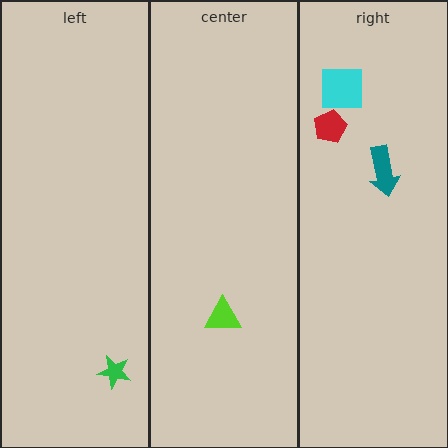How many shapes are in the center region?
1.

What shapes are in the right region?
The cyan square, the red pentagon, the teal arrow.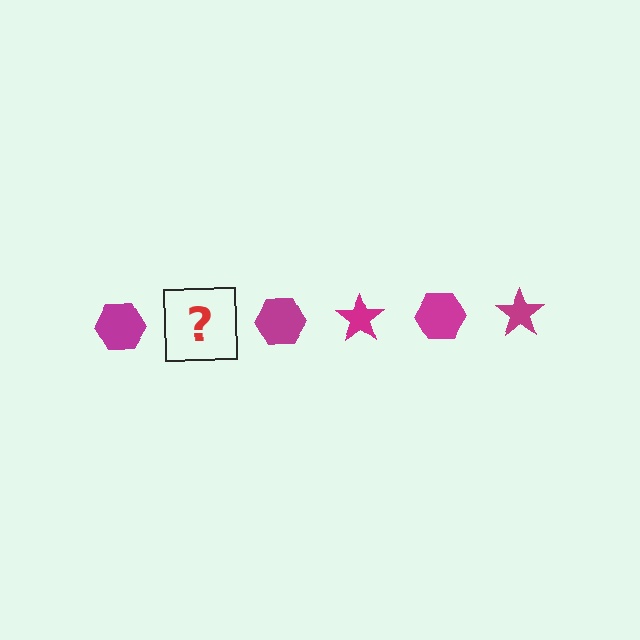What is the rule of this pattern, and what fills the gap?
The rule is that the pattern cycles through hexagon, star shapes in magenta. The gap should be filled with a magenta star.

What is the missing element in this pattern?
The missing element is a magenta star.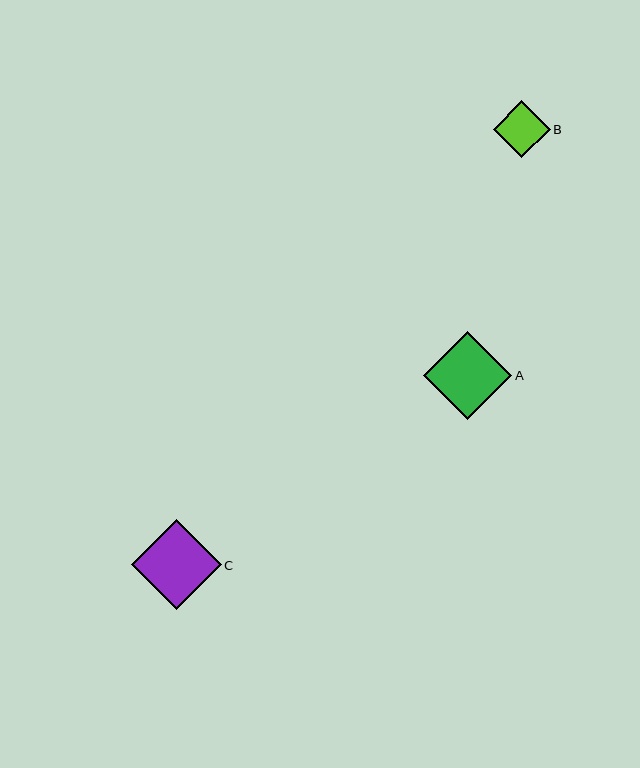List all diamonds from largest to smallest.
From largest to smallest: C, A, B.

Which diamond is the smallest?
Diamond B is the smallest with a size of approximately 57 pixels.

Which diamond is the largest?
Diamond C is the largest with a size of approximately 90 pixels.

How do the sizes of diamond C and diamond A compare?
Diamond C and diamond A are approximately the same size.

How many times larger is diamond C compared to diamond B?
Diamond C is approximately 1.6 times the size of diamond B.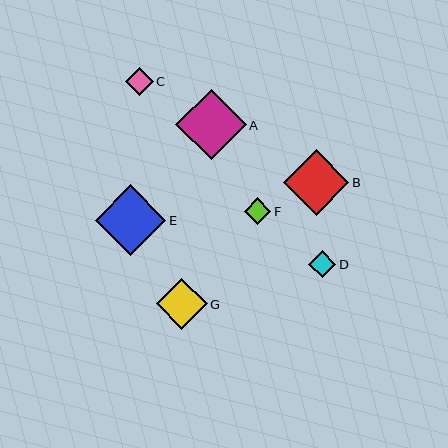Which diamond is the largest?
Diamond E is the largest with a size of approximately 71 pixels.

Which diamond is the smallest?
Diamond F is the smallest with a size of approximately 26 pixels.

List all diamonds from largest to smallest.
From largest to smallest: E, A, B, G, C, D, F.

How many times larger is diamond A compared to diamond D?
Diamond A is approximately 2.6 times the size of diamond D.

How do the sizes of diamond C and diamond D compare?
Diamond C and diamond D are approximately the same size.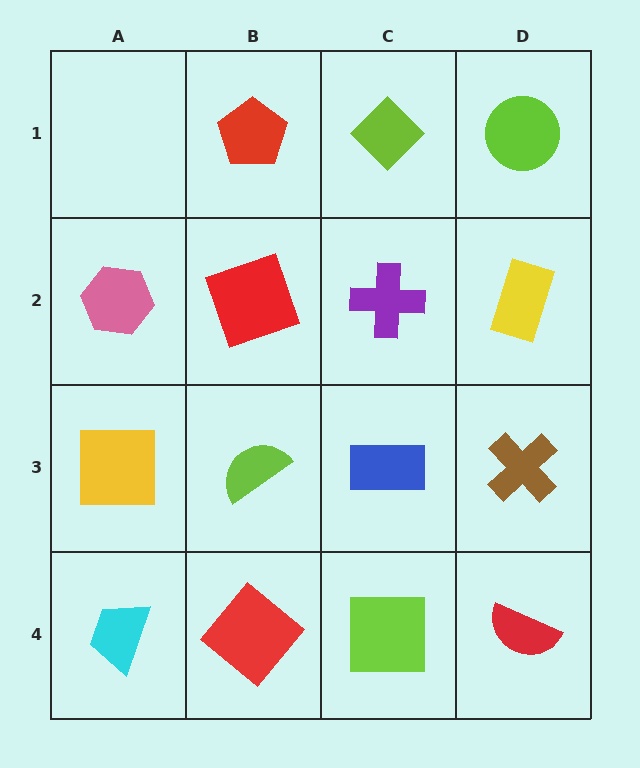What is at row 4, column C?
A lime square.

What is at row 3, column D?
A brown cross.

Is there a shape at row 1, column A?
No, that cell is empty.